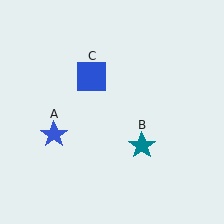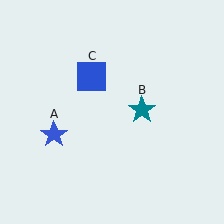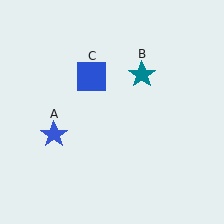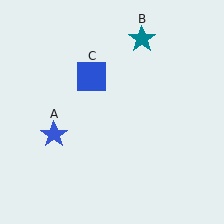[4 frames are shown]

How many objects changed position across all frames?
1 object changed position: teal star (object B).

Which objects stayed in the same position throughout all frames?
Blue star (object A) and blue square (object C) remained stationary.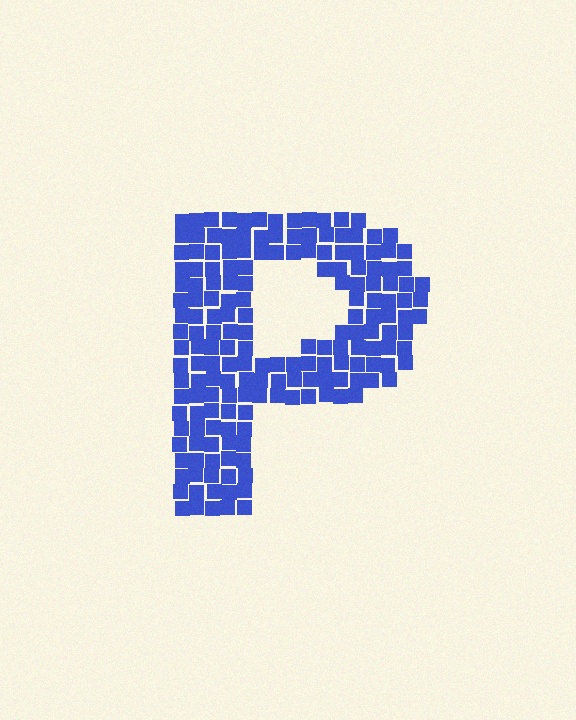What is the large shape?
The large shape is the letter P.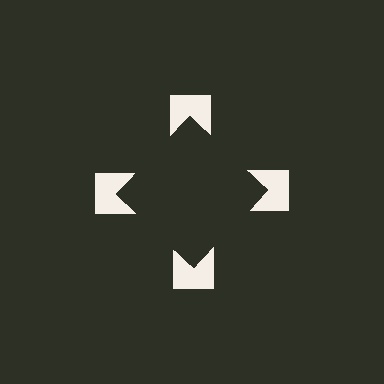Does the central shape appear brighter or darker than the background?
It typically appears slightly darker than the background, even though no actual brightness change is drawn.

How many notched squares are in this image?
There are 4 — one at each vertex of the illusory square.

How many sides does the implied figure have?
4 sides.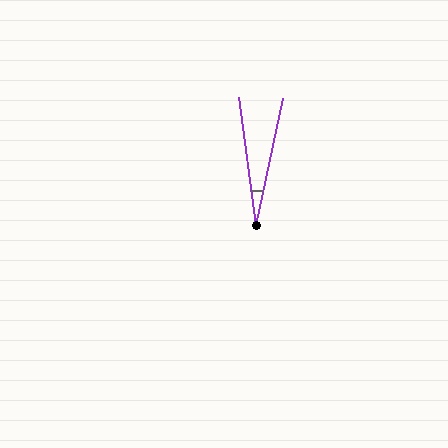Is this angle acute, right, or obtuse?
It is acute.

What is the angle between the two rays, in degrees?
Approximately 19 degrees.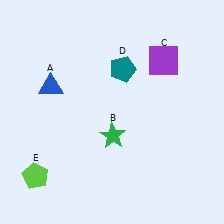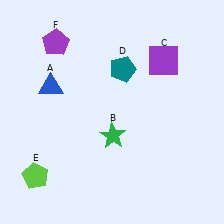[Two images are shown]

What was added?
A purple pentagon (F) was added in Image 2.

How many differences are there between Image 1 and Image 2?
There is 1 difference between the two images.